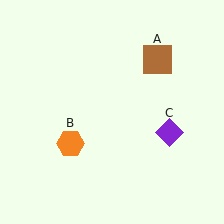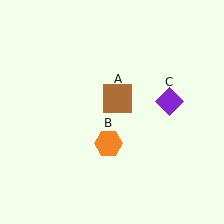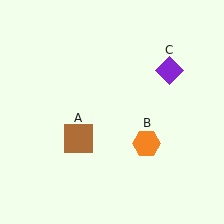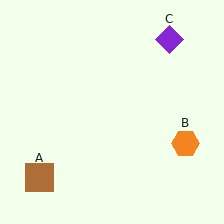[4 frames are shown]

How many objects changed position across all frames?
3 objects changed position: brown square (object A), orange hexagon (object B), purple diamond (object C).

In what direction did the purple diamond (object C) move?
The purple diamond (object C) moved up.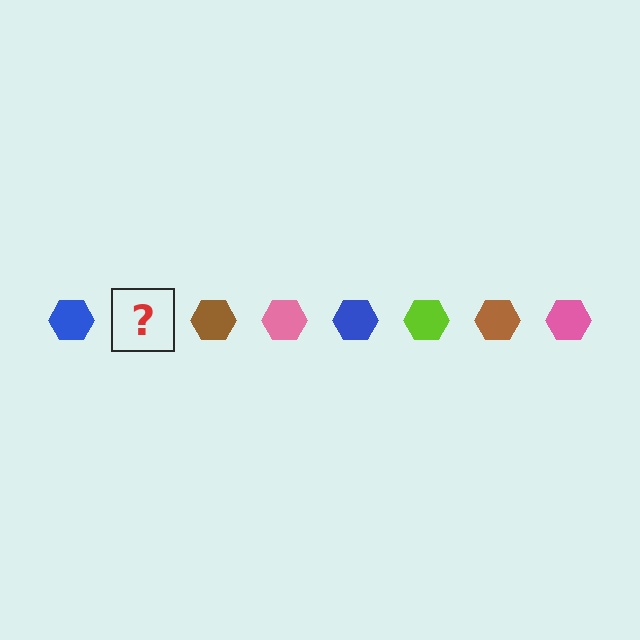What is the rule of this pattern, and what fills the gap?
The rule is that the pattern cycles through blue, lime, brown, pink hexagons. The gap should be filled with a lime hexagon.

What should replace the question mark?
The question mark should be replaced with a lime hexagon.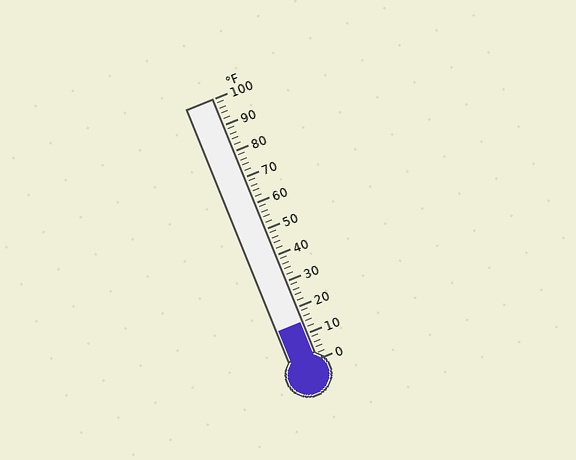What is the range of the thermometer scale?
The thermometer scale ranges from 0°F to 100°F.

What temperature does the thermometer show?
The thermometer shows approximately 14°F.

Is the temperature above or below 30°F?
The temperature is below 30°F.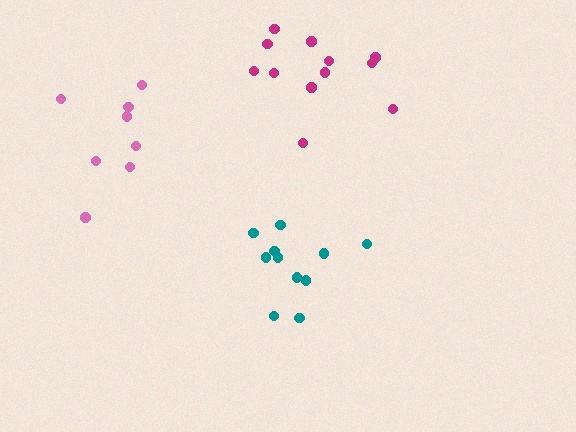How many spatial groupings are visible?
There are 3 spatial groupings.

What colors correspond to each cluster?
The clusters are colored: teal, pink, magenta.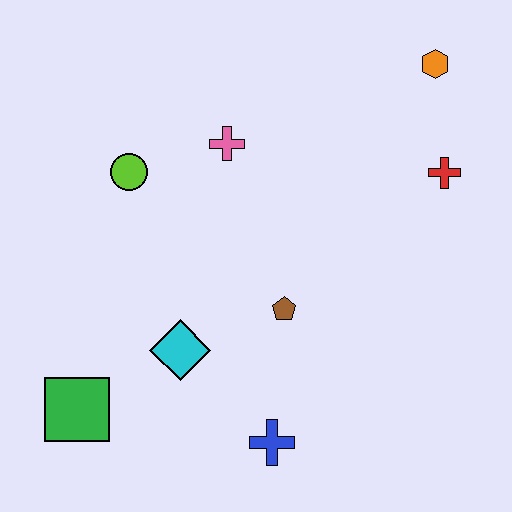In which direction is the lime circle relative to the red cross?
The lime circle is to the left of the red cross.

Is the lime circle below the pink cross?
Yes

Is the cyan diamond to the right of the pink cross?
No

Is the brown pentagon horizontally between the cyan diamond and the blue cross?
No